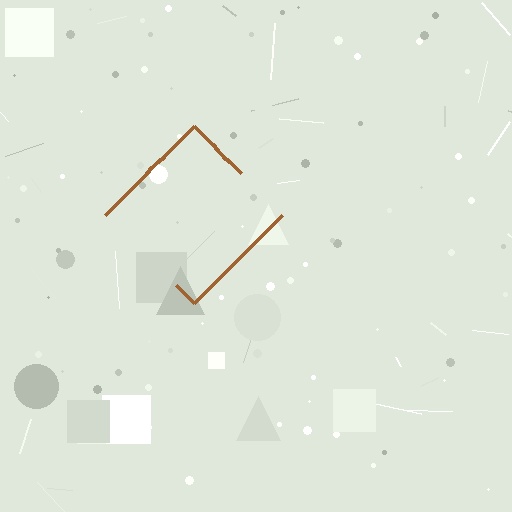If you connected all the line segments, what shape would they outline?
They would outline a diamond.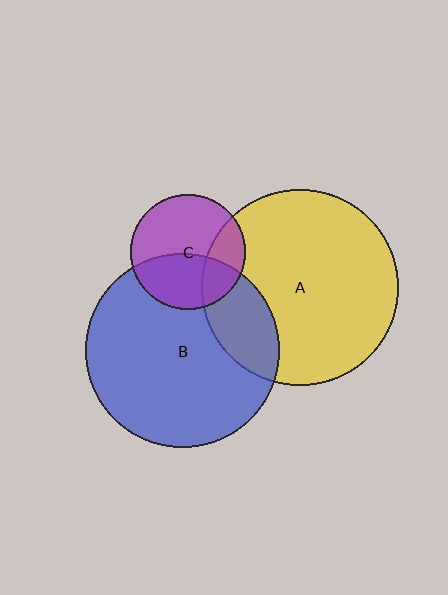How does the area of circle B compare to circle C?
Approximately 2.8 times.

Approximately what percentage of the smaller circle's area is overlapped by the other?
Approximately 25%.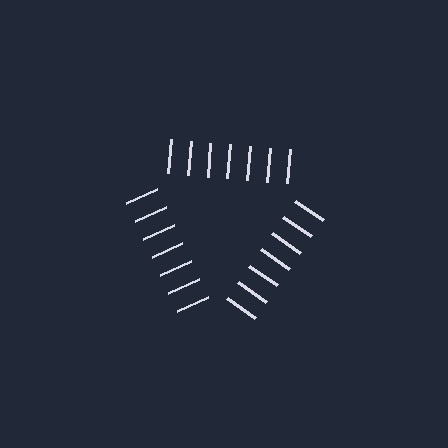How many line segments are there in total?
21 — 7 along each of the 3 edges.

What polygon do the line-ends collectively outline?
An illusory triangle — the line segments terminate on its edges but no continuous stroke is drawn.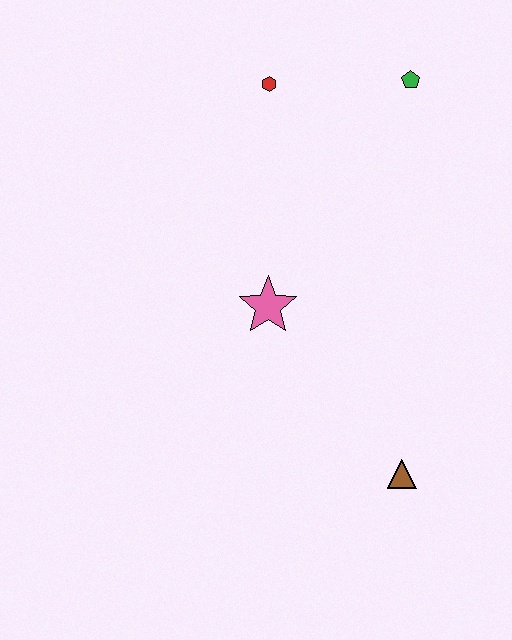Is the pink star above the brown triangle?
Yes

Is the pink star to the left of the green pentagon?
Yes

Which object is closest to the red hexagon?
The green pentagon is closest to the red hexagon.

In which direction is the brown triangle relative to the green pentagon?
The brown triangle is below the green pentagon.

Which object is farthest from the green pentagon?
The brown triangle is farthest from the green pentagon.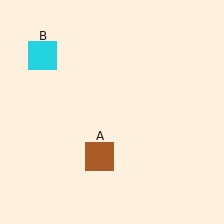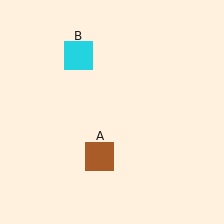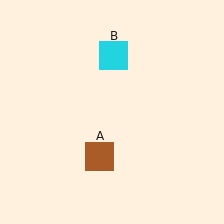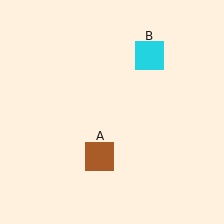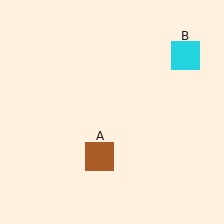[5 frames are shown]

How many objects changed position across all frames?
1 object changed position: cyan square (object B).